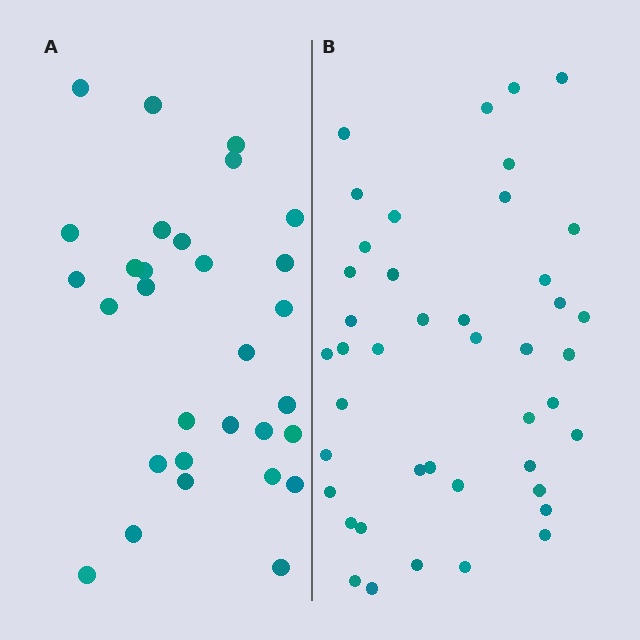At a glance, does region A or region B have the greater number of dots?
Region B (the right region) has more dots.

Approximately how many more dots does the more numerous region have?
Region B has approximately 15 more dots than region A.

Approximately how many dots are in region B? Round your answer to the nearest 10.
About 40 dots. (The exact count is 43, which rounds to 40.)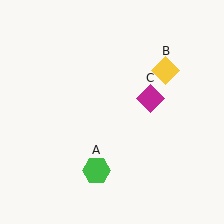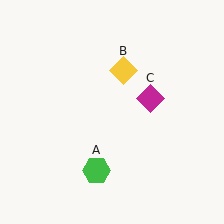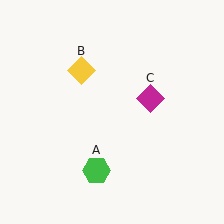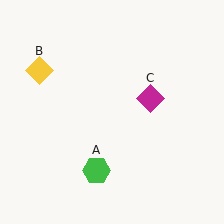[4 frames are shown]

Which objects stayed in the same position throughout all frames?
Green hexagon (object A) and magenta diamond (object C) remained stationary.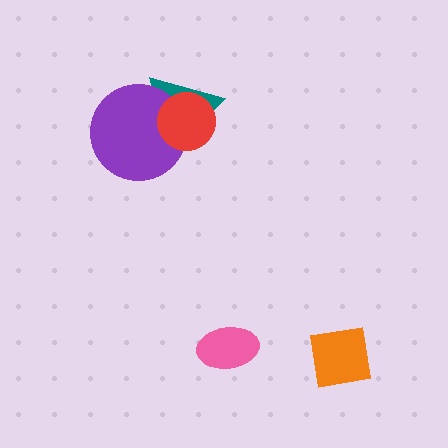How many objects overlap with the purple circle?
2 objects overlap with the purple circle.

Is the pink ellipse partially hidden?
No, no other shape covers it.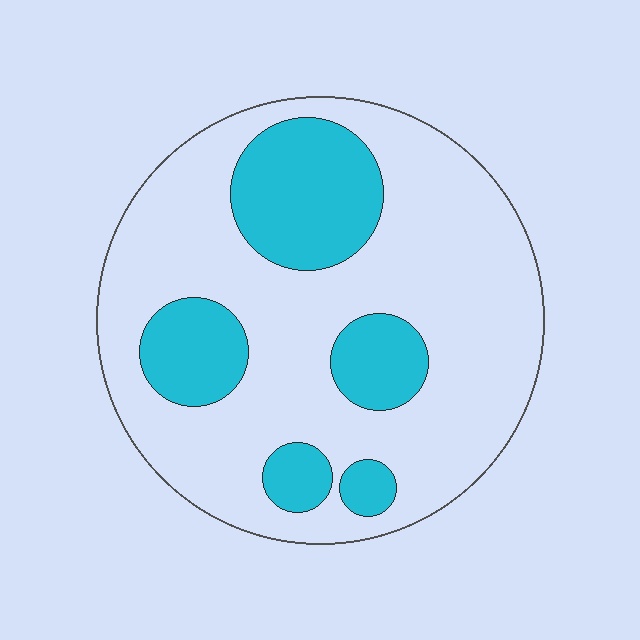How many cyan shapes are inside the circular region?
5.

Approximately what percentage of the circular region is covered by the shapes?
Approximately 25%.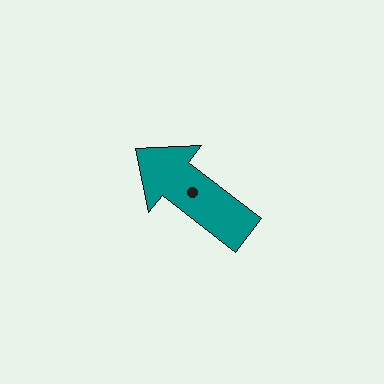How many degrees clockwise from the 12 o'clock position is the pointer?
Approximately 308 degrees.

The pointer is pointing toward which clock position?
Roughly 10 o'clock.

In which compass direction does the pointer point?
Northwest.